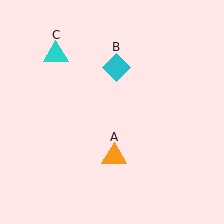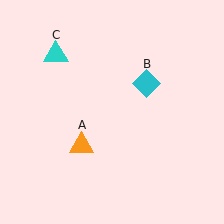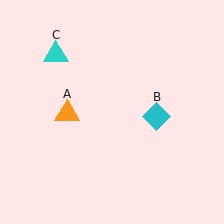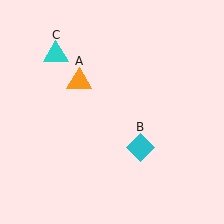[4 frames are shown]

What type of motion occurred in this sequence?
The orange triangle (object A), cyan diamond (object B) rotated clockwise around the center of the scene.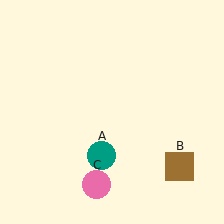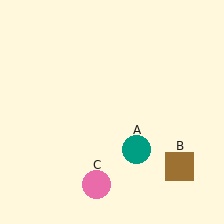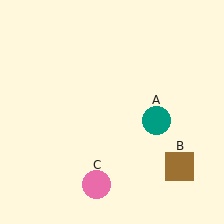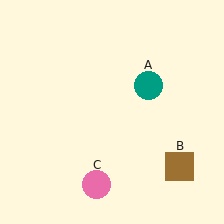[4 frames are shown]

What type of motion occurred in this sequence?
The teal circle (object A) rotated counterclockwise around the center of the scene.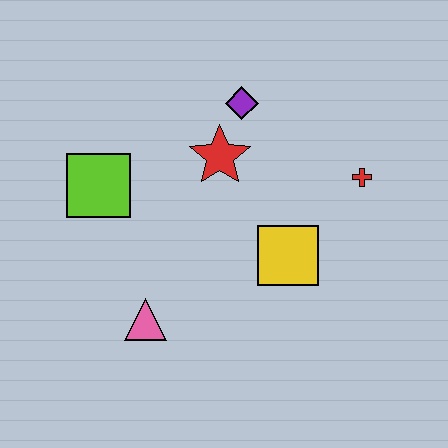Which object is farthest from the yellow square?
The lime square is farthest from the yellow square.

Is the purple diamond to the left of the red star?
No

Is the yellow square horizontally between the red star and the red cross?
Yes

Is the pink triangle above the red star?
No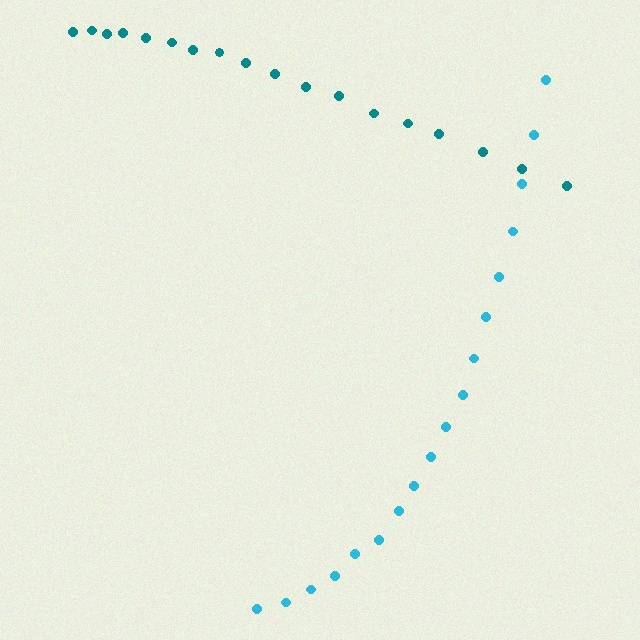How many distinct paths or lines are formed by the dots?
There are 2 distinct paths.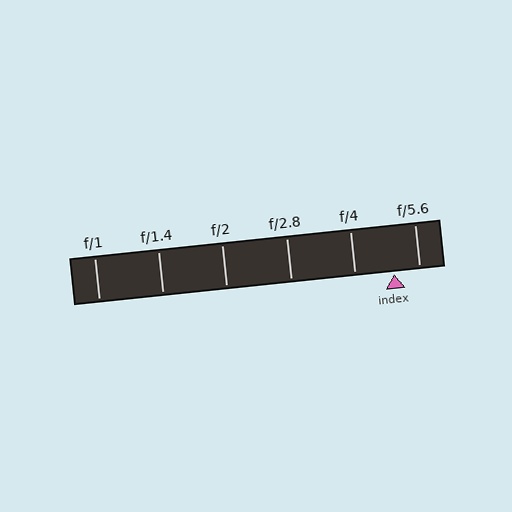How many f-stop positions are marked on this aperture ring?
There are 6 f-stop positions marked.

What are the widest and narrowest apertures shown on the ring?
The widest aperture shown is f/1 and the narrowest is f/5.6.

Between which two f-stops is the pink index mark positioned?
The index mark is between f/4 and f/5.6.